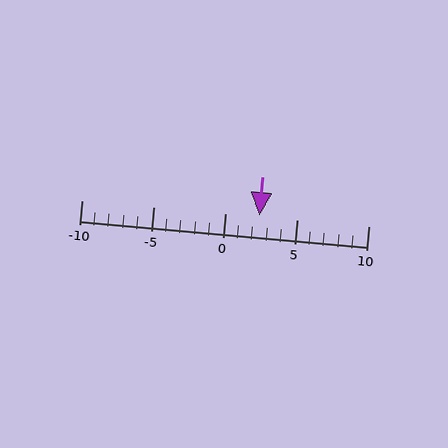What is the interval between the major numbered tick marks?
The major tick marks are spaced 5 units apart.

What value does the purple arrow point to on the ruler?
The purple arrow points to approximately 2.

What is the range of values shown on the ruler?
The ruler shows values from -10 to 10.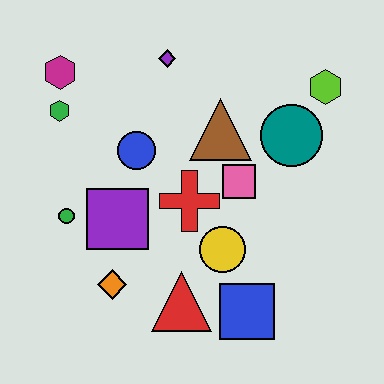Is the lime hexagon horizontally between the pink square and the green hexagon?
No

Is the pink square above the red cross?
Yes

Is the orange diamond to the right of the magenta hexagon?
Yes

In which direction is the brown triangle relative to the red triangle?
The brown triangle is above the red triangle.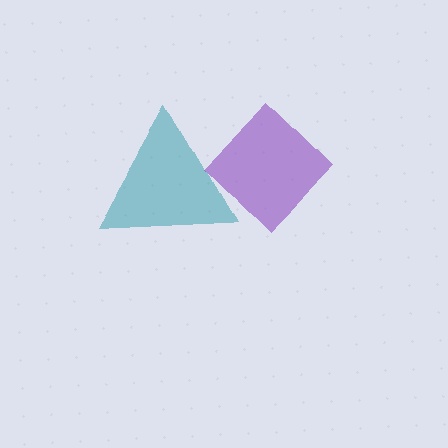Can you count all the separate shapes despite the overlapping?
Yes, there are 2 separate shapes.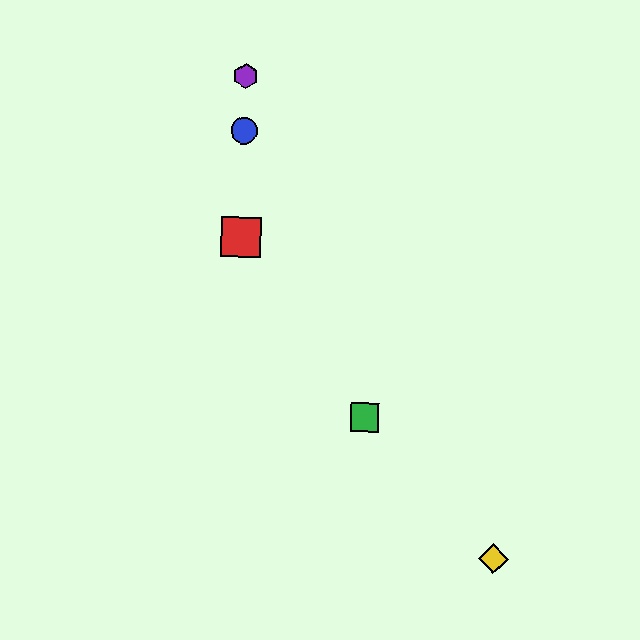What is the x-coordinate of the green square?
The green square is at x≈364.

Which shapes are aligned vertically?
The red square, the blue circle, the purple hexagon are aligned vertically.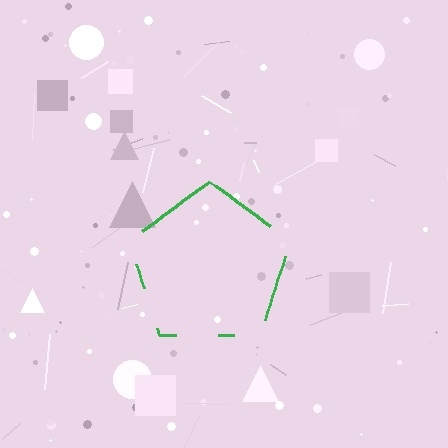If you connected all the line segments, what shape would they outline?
They would outline a pentagon.